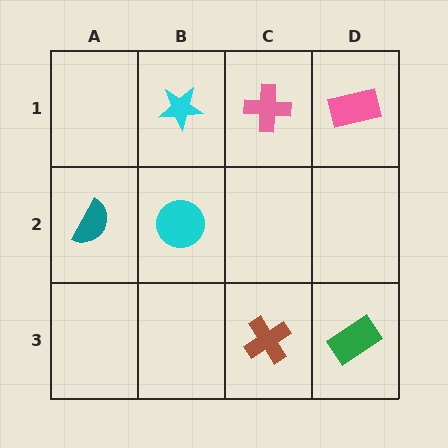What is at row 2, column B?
A cyan circle.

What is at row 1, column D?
A pink rectangle.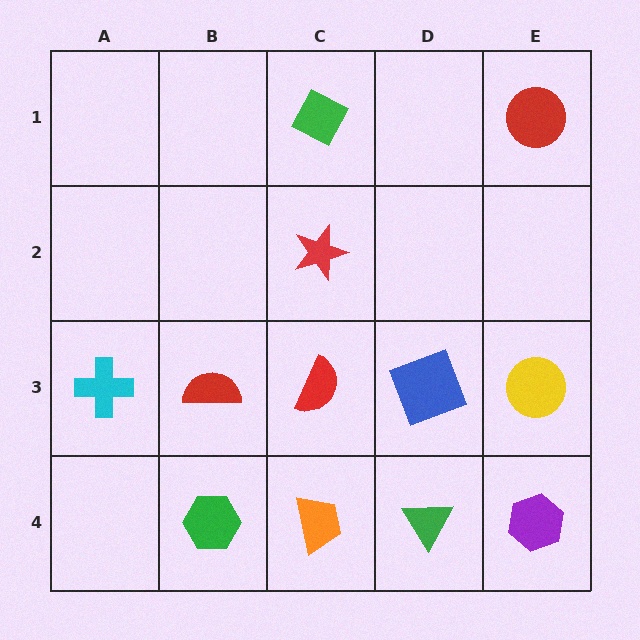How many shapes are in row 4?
4 shapes.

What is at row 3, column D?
A blue square.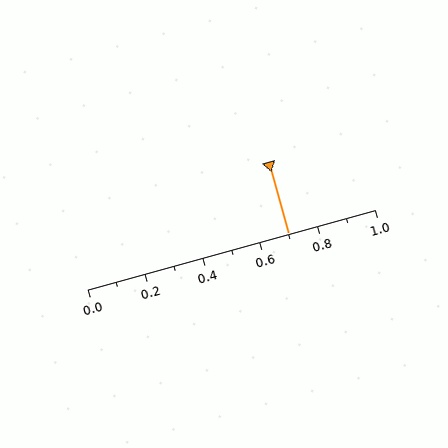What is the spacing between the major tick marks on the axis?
The major ticks are spaced 0.2 apart.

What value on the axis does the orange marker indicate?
The marker indicates approximately 0.7.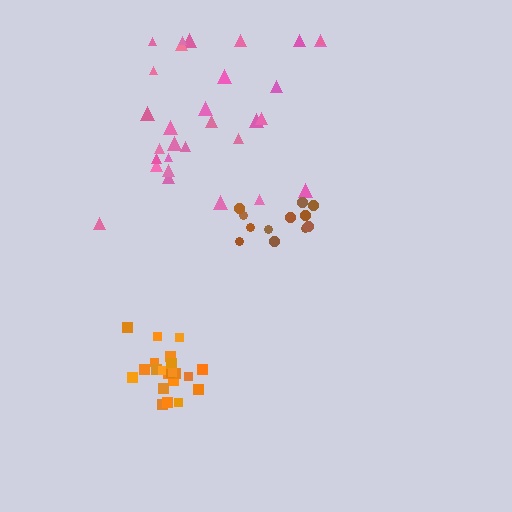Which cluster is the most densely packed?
Orange.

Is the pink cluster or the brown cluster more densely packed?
Brown.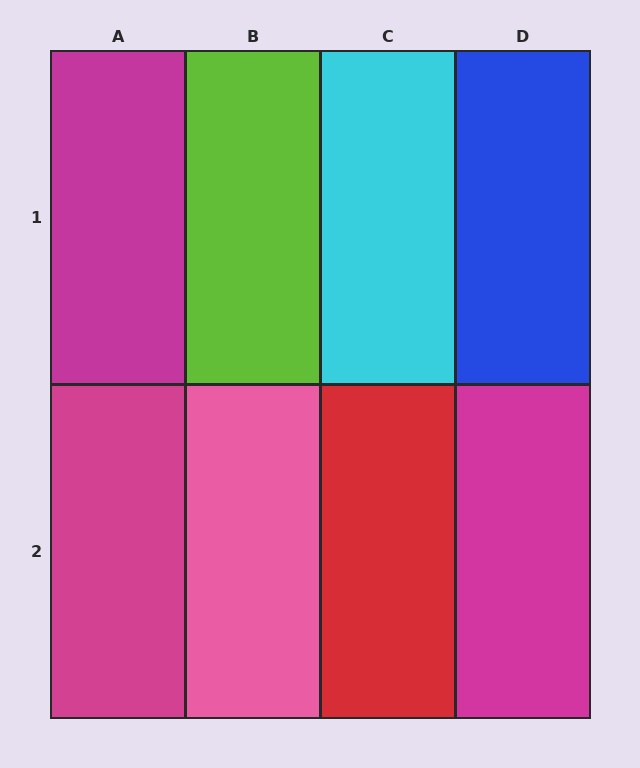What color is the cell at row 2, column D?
Magenta.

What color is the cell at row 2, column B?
Pink.